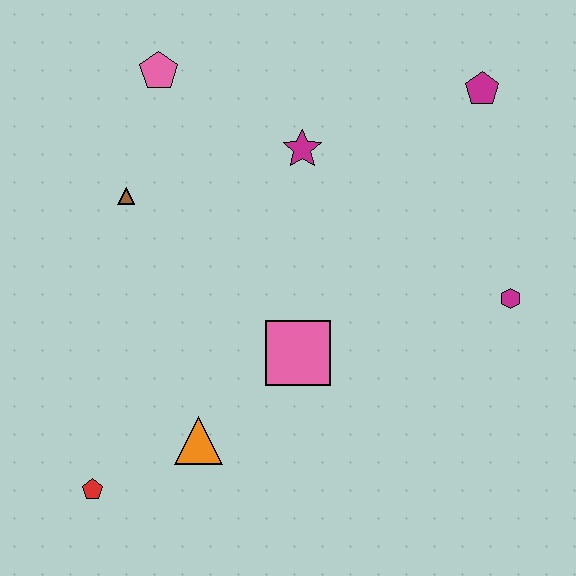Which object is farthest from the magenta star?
The red pentagon is farthest from the magenta star.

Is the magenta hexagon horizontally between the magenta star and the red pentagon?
No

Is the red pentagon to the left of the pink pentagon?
Yes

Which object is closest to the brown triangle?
The pink pentagon is closest to the brown triangle.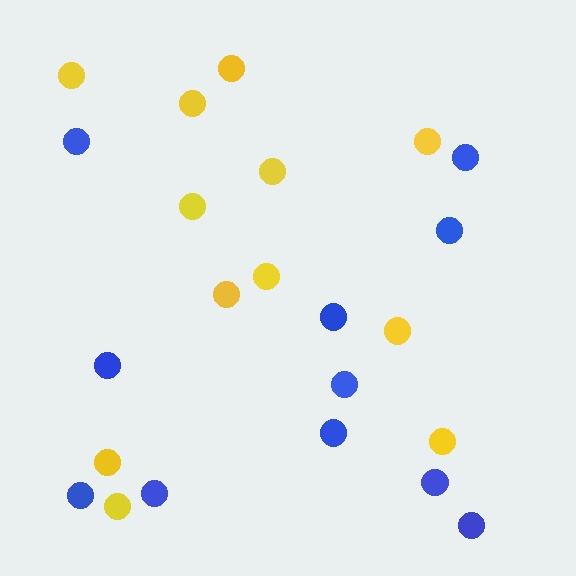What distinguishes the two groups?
There are 2 groups: one group of yellow circles (12) and one group of blue circles (11).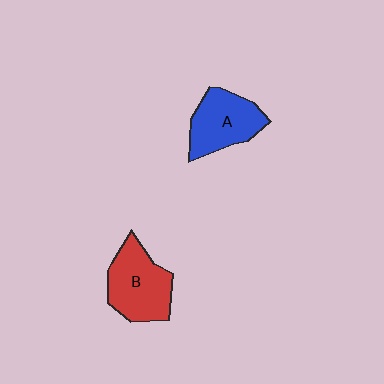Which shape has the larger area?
Shape B (red).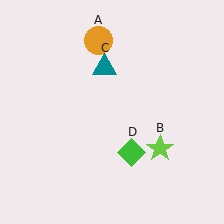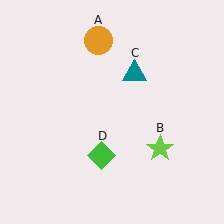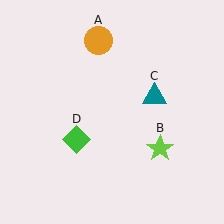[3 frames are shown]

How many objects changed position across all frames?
2 objects changed position: teal triangle (object C), green diamond (object D).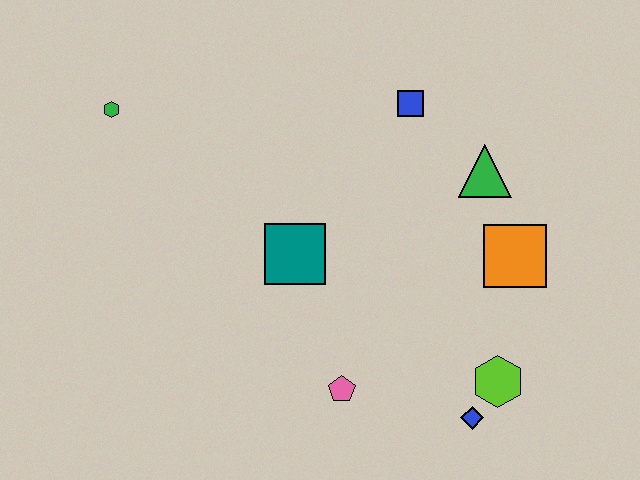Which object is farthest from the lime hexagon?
The green hexagon is farthest from the lime hexagon.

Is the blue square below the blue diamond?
No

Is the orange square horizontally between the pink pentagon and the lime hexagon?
No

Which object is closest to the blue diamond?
The lime hexagon is closest to the blue diamond.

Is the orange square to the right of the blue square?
Yes